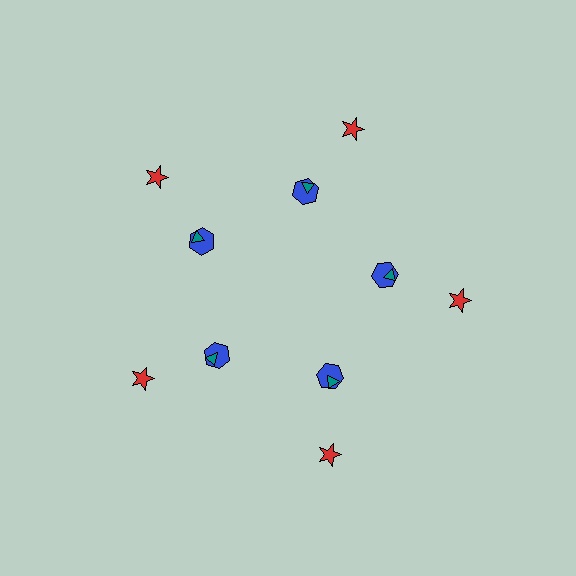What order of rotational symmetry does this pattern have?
This pattern has 5-fold rotational symmetry.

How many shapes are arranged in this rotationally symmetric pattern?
There are 15 shapes, arranged in 5 groups of 3.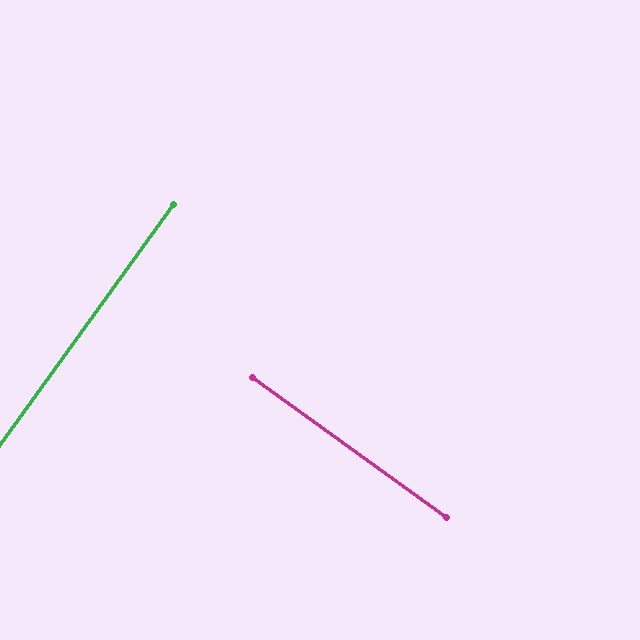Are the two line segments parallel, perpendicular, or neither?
Perpendicular — they meet at approximately 90°.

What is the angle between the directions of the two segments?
Approximately 90 degrees.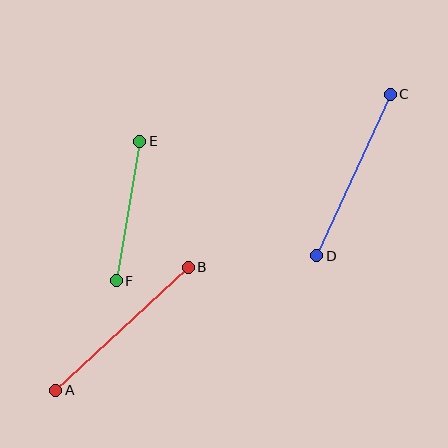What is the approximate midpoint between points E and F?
The midpoint is at approximately (128, 211) pixels.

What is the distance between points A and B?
The distance is approximately 181 pixels.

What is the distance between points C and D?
The distance is approximately 178 pixels.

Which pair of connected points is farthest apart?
Points A and B are farthest apart.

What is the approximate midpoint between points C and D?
The midpoint is at approximately (354, 175) pixels.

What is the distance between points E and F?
The distance is approximately 141 pixels.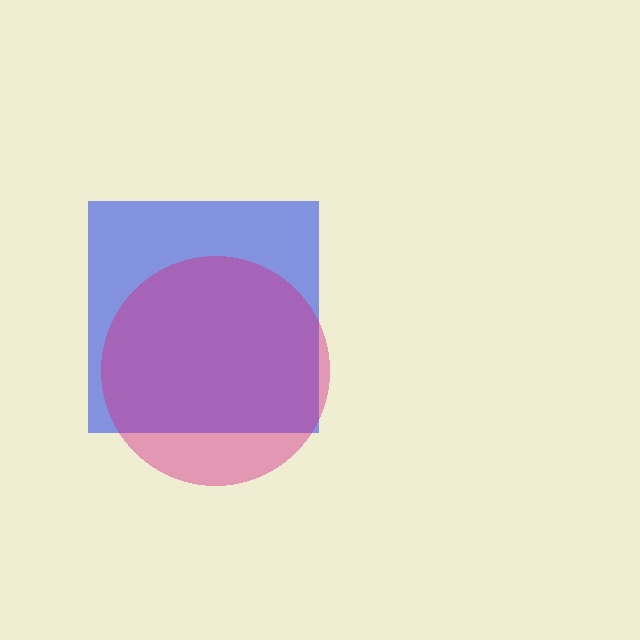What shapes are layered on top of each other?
The layered shapes are: a blue square, a magenta circle.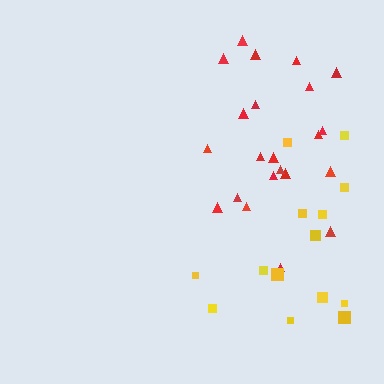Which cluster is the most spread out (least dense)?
Yellow.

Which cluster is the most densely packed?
Red.